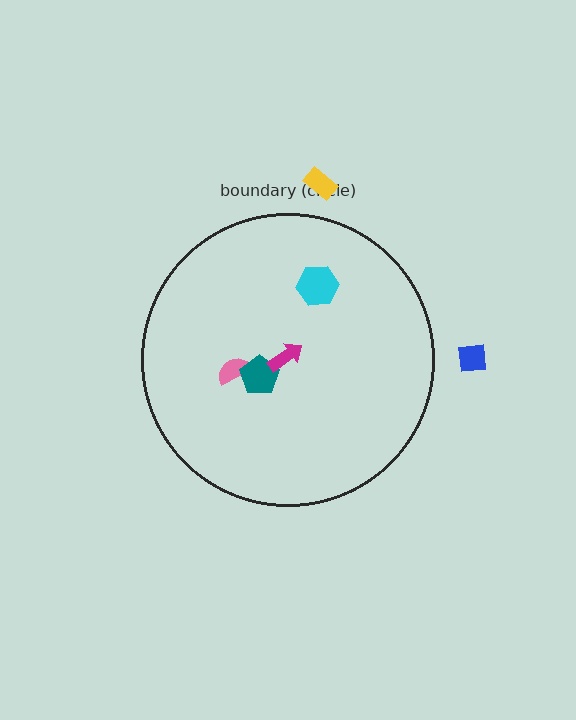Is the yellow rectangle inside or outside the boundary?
Outside.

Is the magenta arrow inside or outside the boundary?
Inside.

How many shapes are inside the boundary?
4 inside, 2 outside.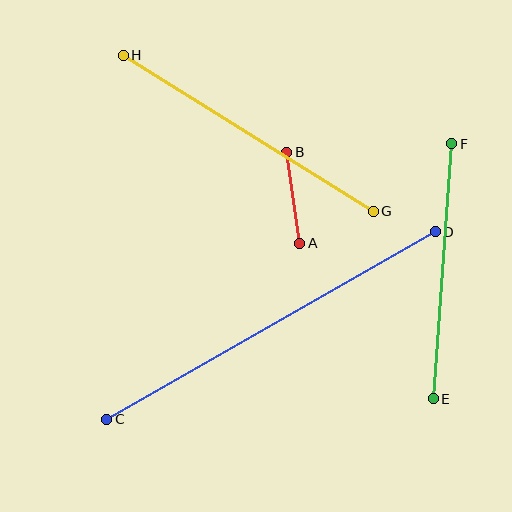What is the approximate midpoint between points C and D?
The midpoint is at approximately (271, 326) pixels.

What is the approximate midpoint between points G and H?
The midpoint is at approximately (248, 133) pixels.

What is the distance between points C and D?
The distance is approximately 378 pixels.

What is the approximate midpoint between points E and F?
The midpoint is at approximately (443, 271) pixels.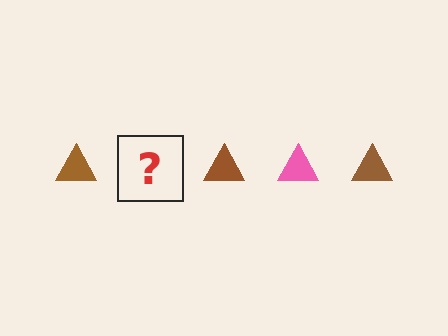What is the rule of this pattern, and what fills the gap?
The rule is that the pattern cycles through brown, pink triangles. The gap should be filled with a pink triangle.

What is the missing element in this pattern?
The missing element is a pink triangle.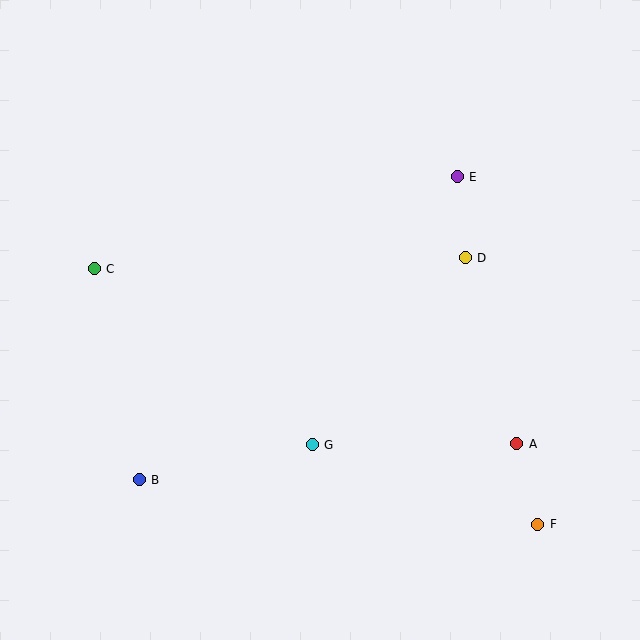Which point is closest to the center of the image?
Point G at (312, 445) is closest to the center.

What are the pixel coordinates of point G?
Point G is at (312, 445).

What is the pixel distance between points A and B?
The distance between A and B is 379 pixels.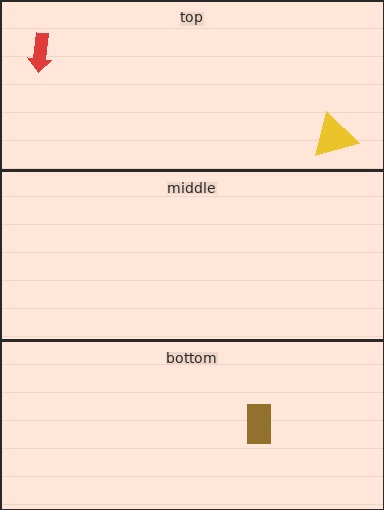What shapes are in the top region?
The red arrow, the yellow triangle.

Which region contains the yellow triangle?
The top region.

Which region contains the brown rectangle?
The bottom region.